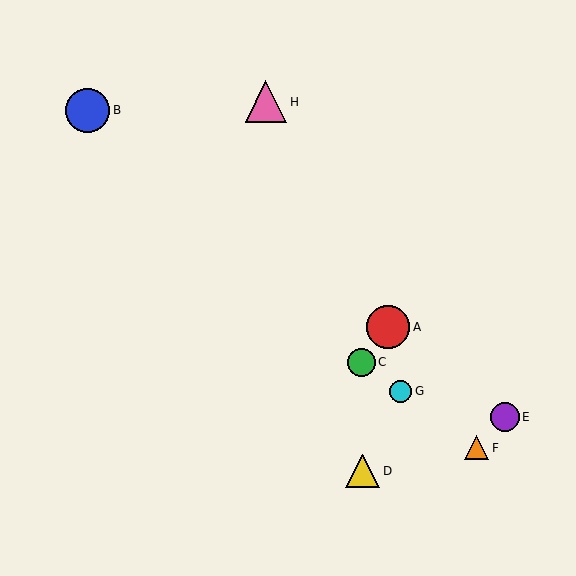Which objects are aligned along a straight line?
Objects C, F, G are aligned along a straight line.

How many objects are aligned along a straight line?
3 objects (C, F, G) are aligned along a straight line.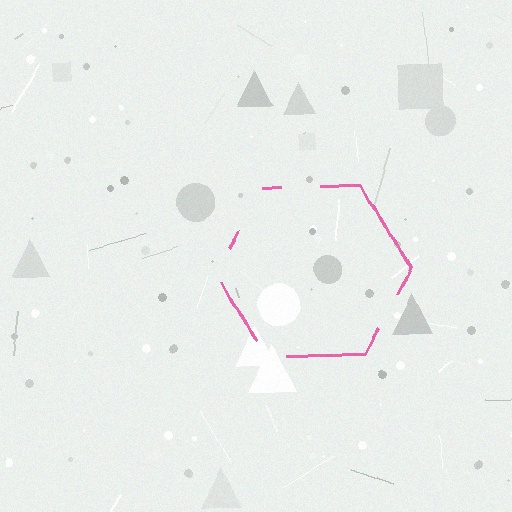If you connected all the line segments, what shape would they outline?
They would outline a hexagon.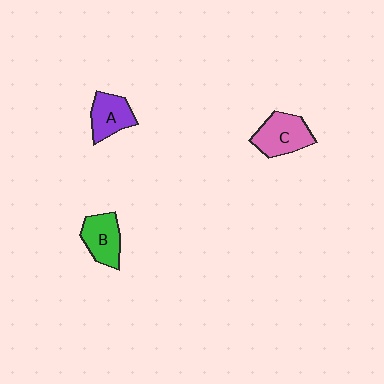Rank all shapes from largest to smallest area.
From largest to smallest: C (pink), B (green), A (purple).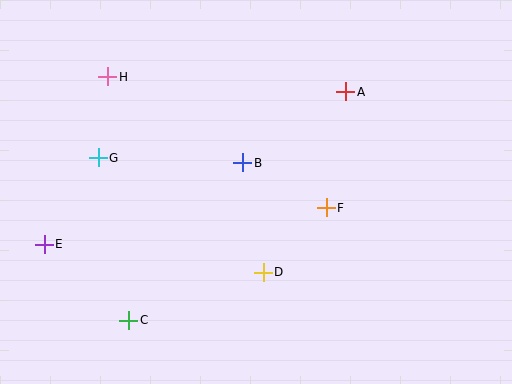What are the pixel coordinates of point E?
Point E is at (44, 244).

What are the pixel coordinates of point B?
Point B is at (243, 163).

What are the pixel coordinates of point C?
Point C is at (129, 320).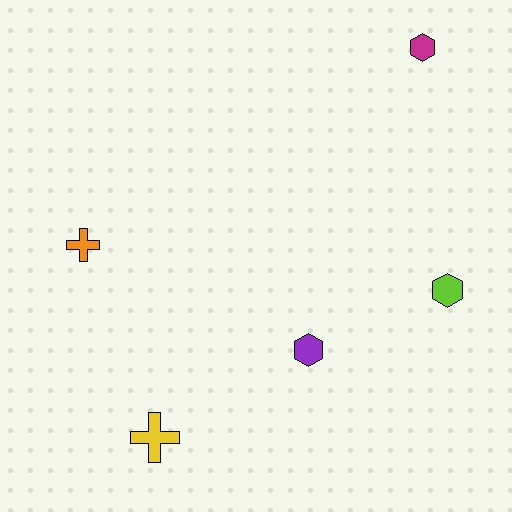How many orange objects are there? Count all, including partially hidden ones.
There is 1 orange object.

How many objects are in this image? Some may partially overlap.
There are 5 objects.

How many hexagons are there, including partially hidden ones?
There are 3 hexagons.